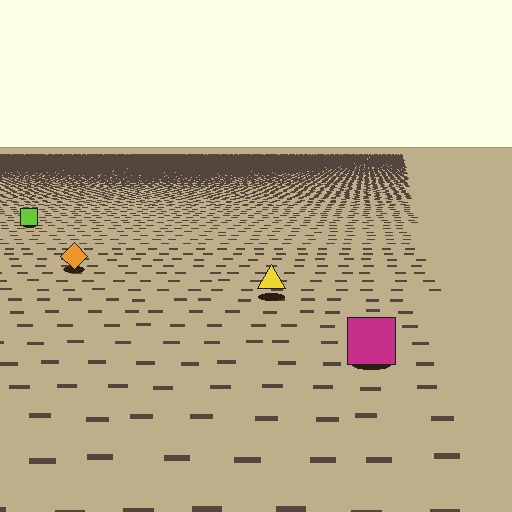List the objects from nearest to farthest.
From nearest to farthest: the magenta square, the yellow triangle, the orange diamond, the lime square.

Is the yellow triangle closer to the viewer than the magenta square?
No. The magenta square is closer — you can tell from the texture gradient: the ground texture is coarser near it.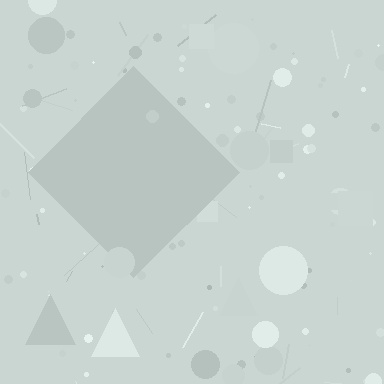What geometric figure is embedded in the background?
A diamond is embedded in the background.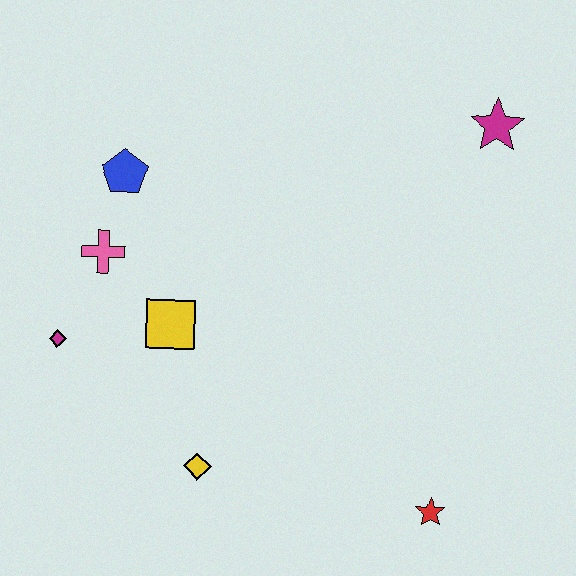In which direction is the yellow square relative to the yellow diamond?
The yellow square is above the yellow diamond.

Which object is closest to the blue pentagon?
The pink cross is closest to the blue pentagon.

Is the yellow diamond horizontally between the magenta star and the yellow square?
Yes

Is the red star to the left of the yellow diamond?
No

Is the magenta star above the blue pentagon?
Yes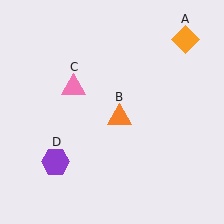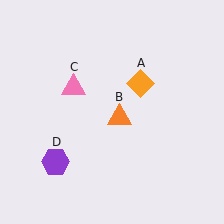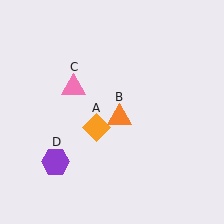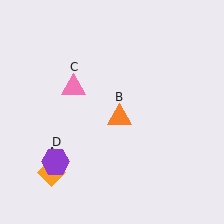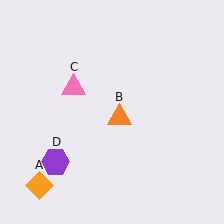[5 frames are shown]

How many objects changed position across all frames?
1 object changed position: orange diamond (object A).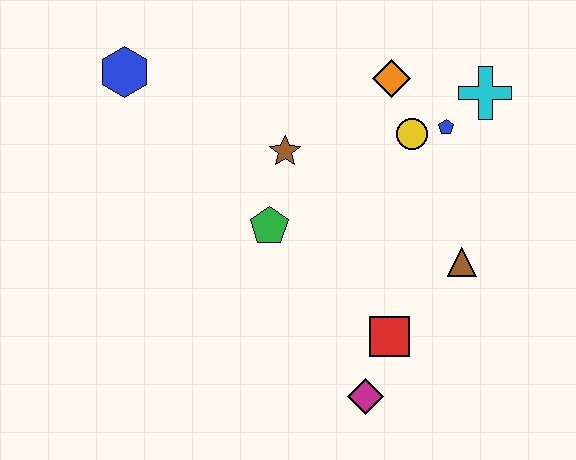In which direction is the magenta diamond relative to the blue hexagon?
The magenta diamond is below the blue hexagon.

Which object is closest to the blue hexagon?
The brown star is closest to the blue hexagon.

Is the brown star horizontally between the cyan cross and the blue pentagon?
No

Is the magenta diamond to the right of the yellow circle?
No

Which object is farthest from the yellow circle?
The blue hexagon is farthest from the yellow circle.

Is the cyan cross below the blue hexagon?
Yes